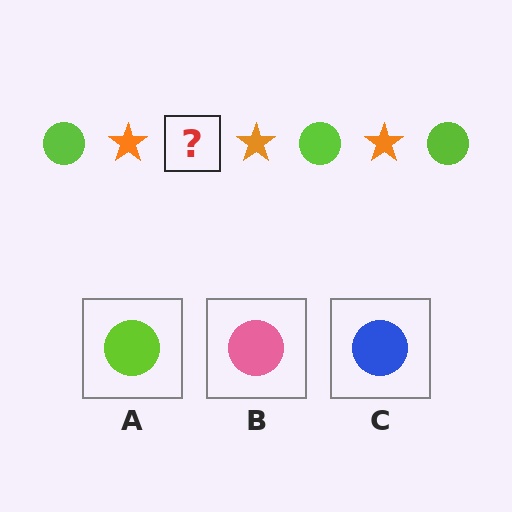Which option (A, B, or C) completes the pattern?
A.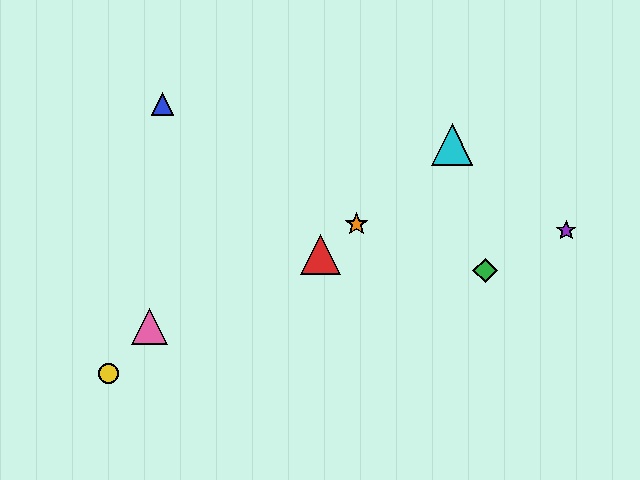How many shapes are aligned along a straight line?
3 shapes (the red triangle, the orange star, the cyan triangle) are aligned along a straight line.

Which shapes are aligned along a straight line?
The red triangle, the orange star, the cyan triangle are aligned along a straight line.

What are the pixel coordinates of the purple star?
The purple star is at (566, 231).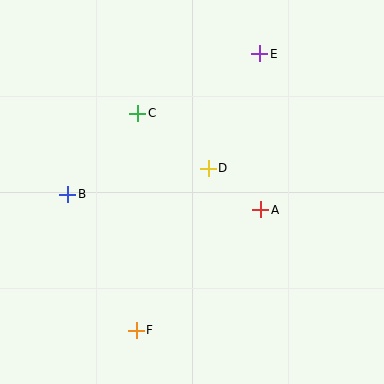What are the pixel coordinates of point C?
Point C is at (138, 113).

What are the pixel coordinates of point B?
Point B is at (68, 194).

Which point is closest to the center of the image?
Point D at (208, 168) is closest to the center.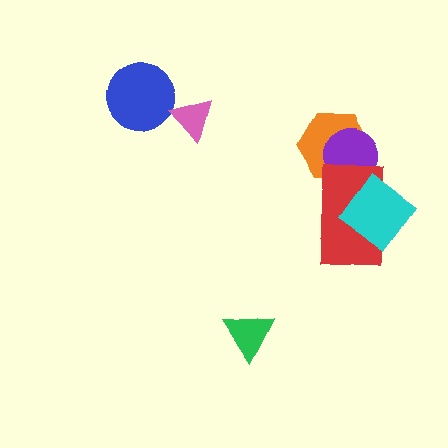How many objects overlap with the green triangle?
0 objects overlap with the green triangle.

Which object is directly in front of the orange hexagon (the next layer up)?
The purple circle is directly in front of the orange hexagon.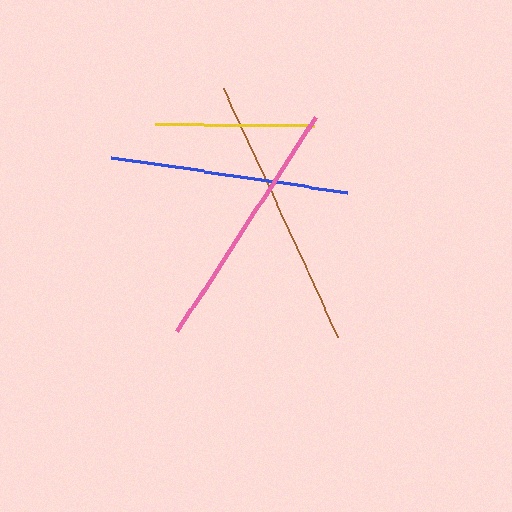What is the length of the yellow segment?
The yellow segment is approximately 159 pixels long.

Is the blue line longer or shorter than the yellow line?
The blue line is longer than the yellow line.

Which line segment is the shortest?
The yellow line is the shortest at approximately 159 pixels.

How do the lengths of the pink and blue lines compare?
The pink and blue lines are approximately the same length.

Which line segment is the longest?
The brown line is the longest at approximately 275 pixels.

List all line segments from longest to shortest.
From longest to shortest: brown, pink, blue, yellow.